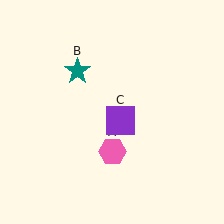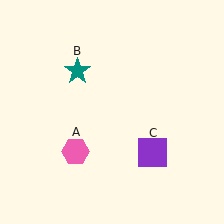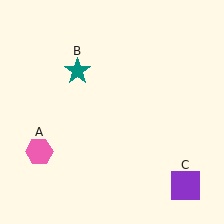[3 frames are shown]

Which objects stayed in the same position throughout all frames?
Teal star (object B) remained stationary.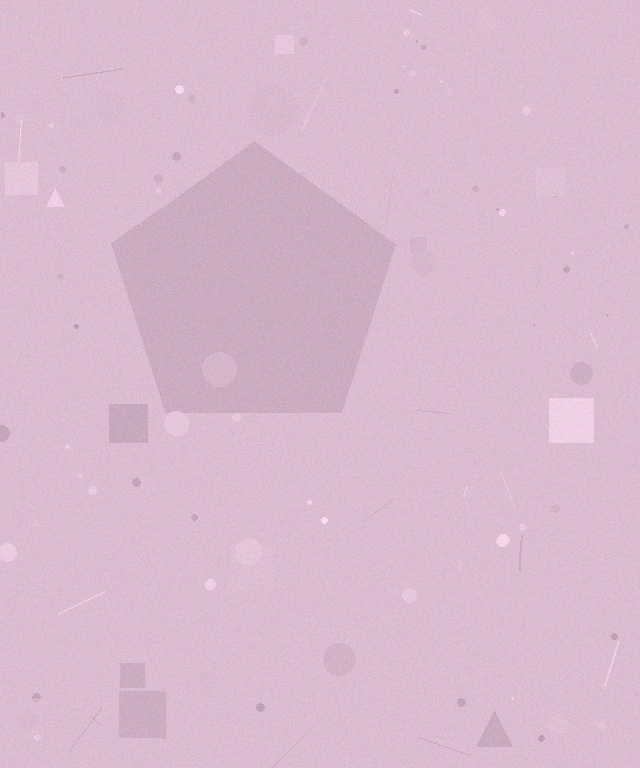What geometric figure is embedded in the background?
A pentagon is embedded in the background.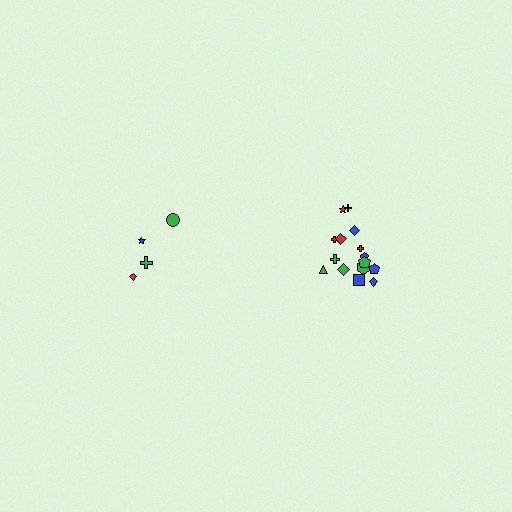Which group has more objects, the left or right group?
The right group.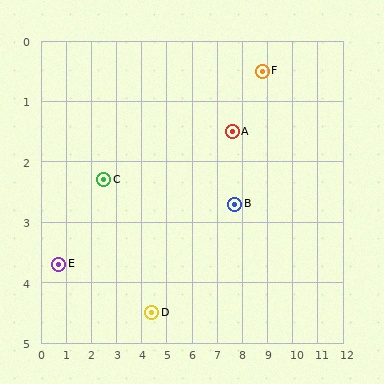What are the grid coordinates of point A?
Point A is at approximately (7.6, 1.5).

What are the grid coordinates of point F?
Point F is at approximately (8.8, 0.5).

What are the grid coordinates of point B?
Point B is at approximately (7.7, 2.7).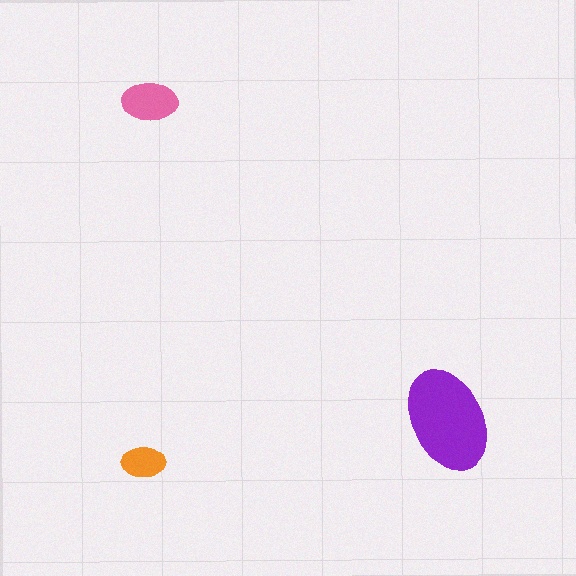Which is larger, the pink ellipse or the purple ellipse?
The purple one.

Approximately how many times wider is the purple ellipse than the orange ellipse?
About 2.5 times wider.